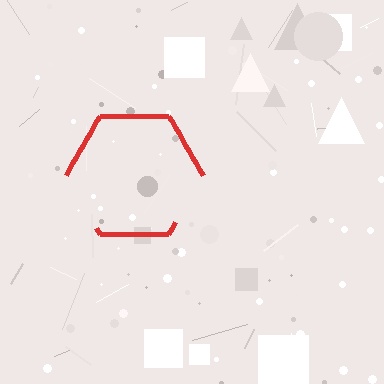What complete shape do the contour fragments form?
The contour fragments form a hexagon.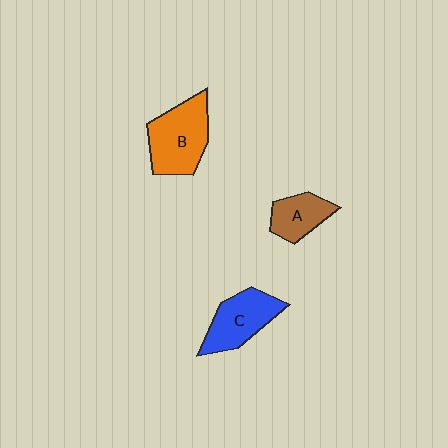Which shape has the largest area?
Shape B (orange).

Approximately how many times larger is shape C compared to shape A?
Approximately 1.4 times.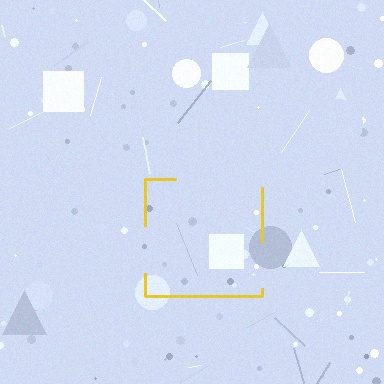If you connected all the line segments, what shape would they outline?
They would outline a square.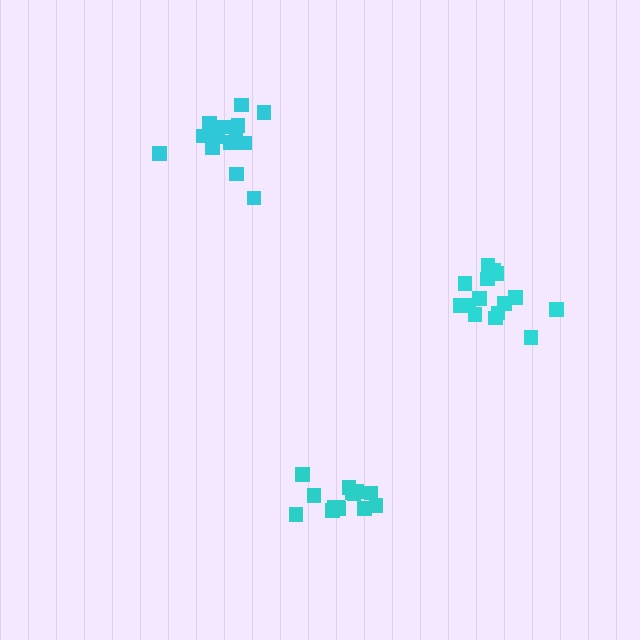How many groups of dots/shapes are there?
There are 3 groups.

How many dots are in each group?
Group 1: 16 dots, Group 2: 15 dots, Group 3: 14 dots (45 total).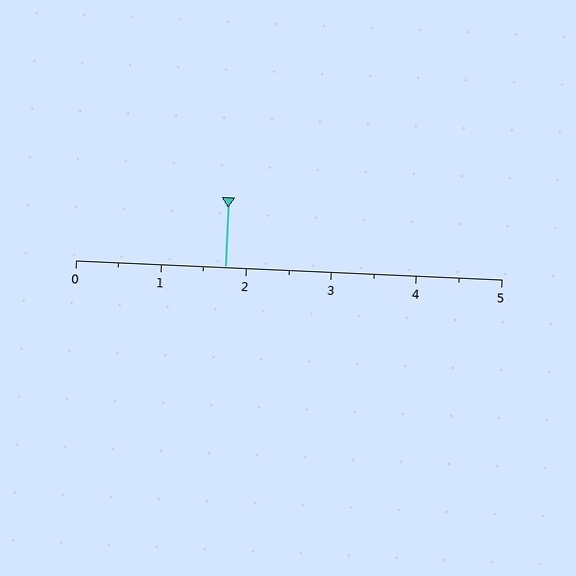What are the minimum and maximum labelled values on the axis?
The axis runs from 0 to 5.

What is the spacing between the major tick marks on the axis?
The major ticks are spaced 1 apart.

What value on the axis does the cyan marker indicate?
The marker indicates approximately 1.8.